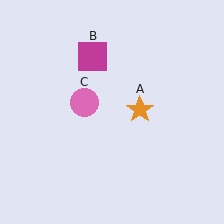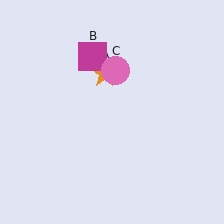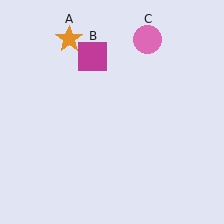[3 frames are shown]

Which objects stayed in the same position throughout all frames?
Magenta square (object B) remained stationary.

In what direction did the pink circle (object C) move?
The pink circle (object C) moved up and to the right.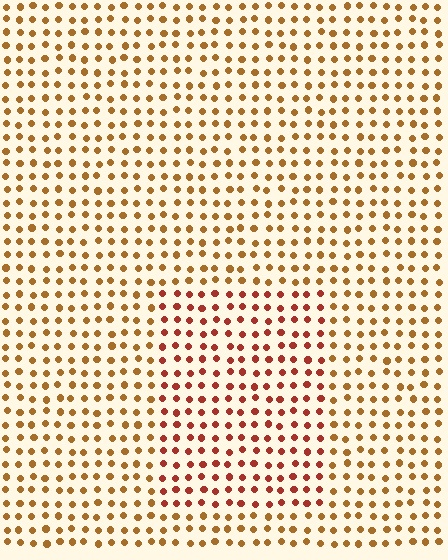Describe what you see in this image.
The image is filled with small brown elements in a uniform arrangement. A rectangle-shaped region is visible where the elements are tinted to a slightly different hue, forming a subtle color boundary.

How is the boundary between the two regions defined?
The boundary is defined purely by a slight shift in hue (about 29 degrees). Spacing, size, and orientation are identical on both sides.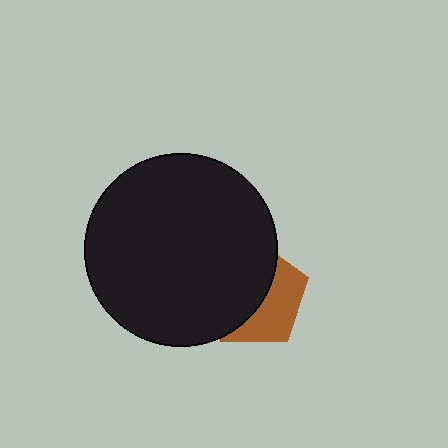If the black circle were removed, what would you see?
You would see the complete brown pentagon.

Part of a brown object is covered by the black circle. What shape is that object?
It is a pentagon.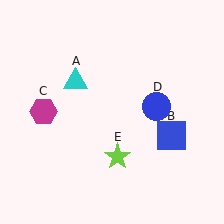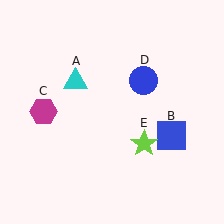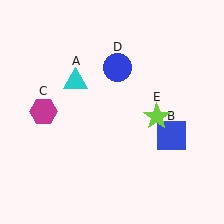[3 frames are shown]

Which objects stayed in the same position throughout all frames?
Cyan triangle (object A) and blue square (object B) and magenta hexagon (object C) remained stationary.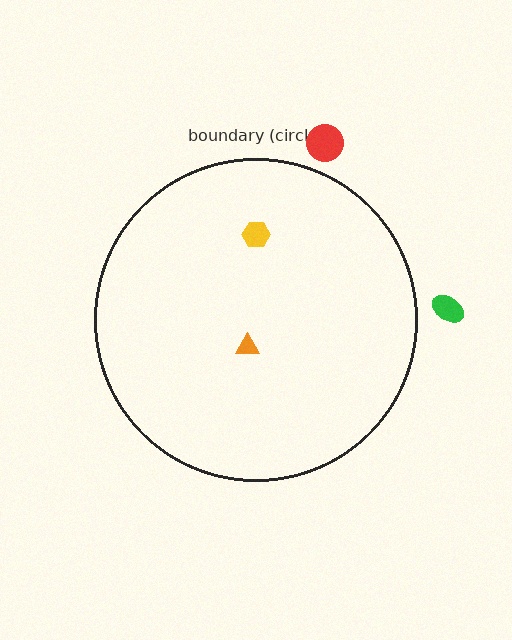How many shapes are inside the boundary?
2 inside, 2 outside.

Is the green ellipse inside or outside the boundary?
Outside.